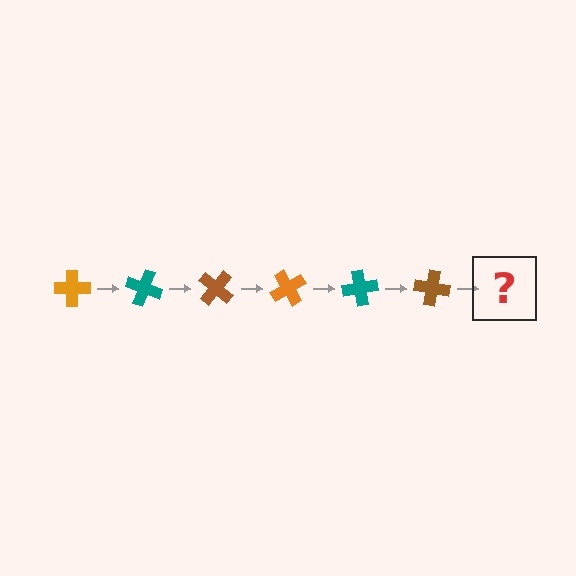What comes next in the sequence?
The next element should be an orange cross, rotated 120 degrees from the start.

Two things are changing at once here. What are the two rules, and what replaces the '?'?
The two rules are that it rotates 20 degrees each step and the color cycles through orange, teal, and brown. The '?' should be an orange cross, rotated 120 degrees from the start.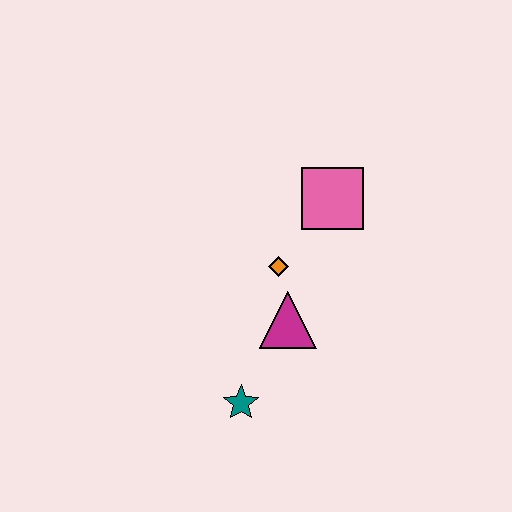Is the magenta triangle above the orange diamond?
No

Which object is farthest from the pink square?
The teal star is farthest from the pink square.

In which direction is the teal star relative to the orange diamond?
The teal star is below the orange diamond.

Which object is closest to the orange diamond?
The magenta triangle is closest to the orange diamond.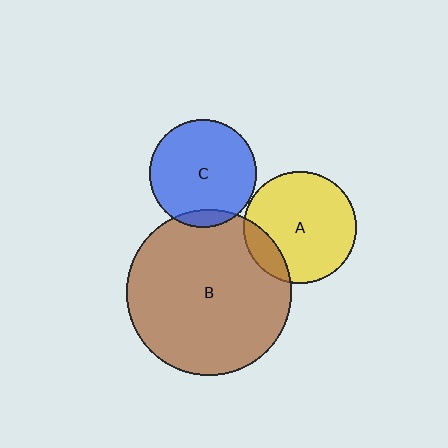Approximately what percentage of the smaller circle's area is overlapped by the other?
Approximately 15%.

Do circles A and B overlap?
Yes.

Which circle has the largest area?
Circle B (brown).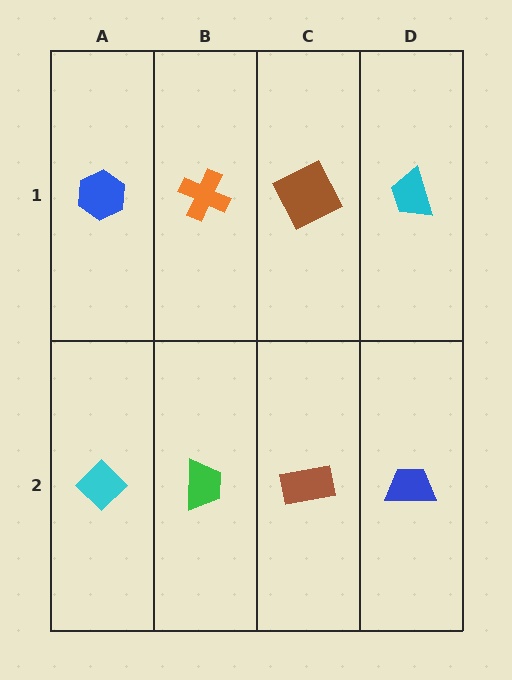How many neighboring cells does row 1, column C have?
3.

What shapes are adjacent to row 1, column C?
A brown rectangle (row 2, column C), an orange cross (row 1, column B), a cyan trapezoid (row 1, column D).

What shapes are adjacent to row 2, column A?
A blue hexagon (row 1, column A), a green trapezoid (row 2, column B).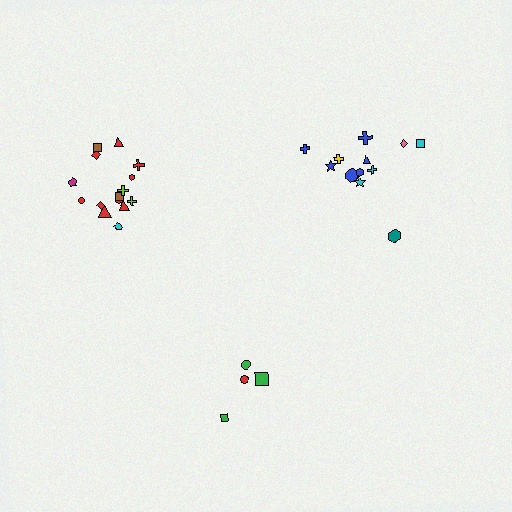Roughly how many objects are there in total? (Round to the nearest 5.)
Roughly 30 objects in total.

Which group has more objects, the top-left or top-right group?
The top-left group.